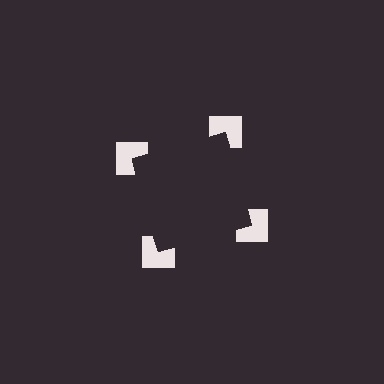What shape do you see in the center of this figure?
An illusory square — its edges are inferred from the aligned wedge cuts in the notched squares, not physically drawn.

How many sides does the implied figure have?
4 sides.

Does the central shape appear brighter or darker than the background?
It typically appears slightly darker than the background, even though no actual brightness change is drawn.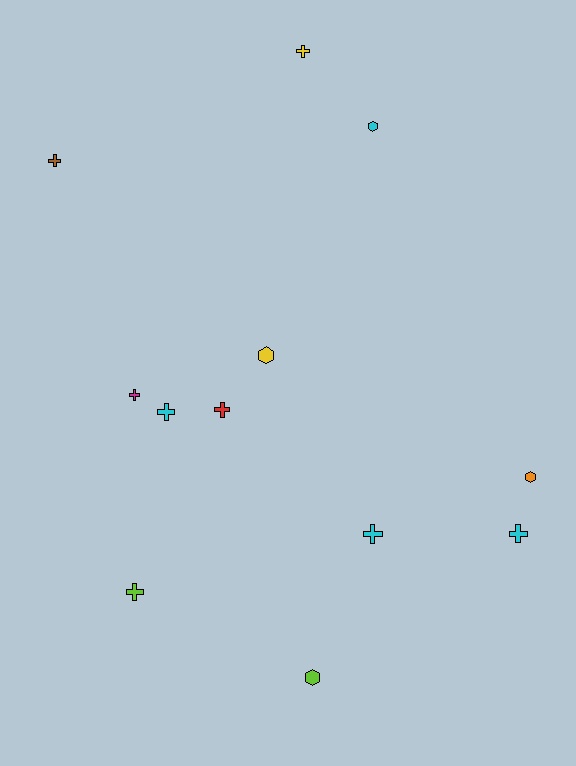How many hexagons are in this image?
There are 4 hexagons.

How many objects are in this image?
There are 12 objects.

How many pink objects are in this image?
There are no pink objects.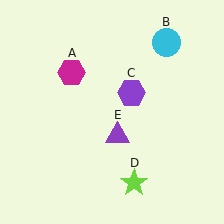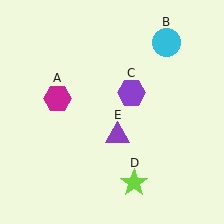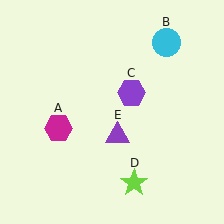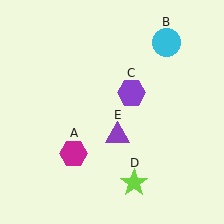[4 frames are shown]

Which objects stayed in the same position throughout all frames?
Cyan circle (object B) and purple hexagon (object C) and lime star (object D) and purple triangle (object E) remained stationary.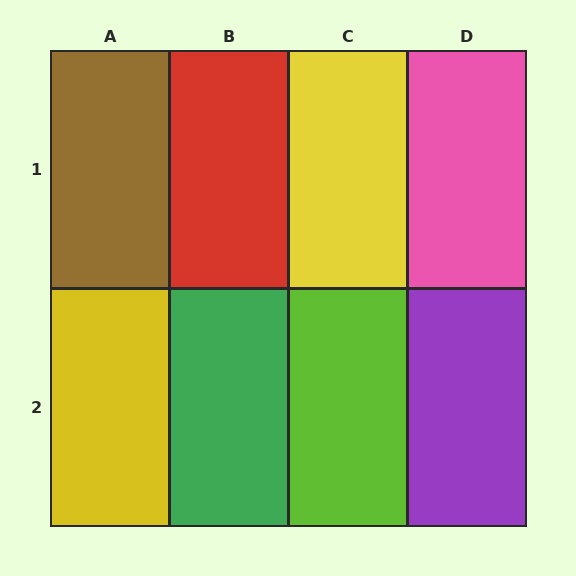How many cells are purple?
1 cell is purple.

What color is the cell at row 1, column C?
Yellow.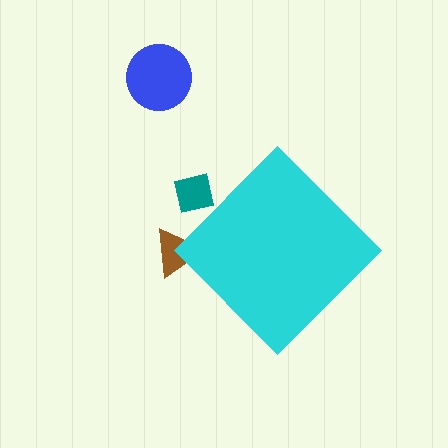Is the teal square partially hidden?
Yes, the teal square is partially hidden behind the cyan diamond.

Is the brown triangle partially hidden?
Yes, the brown triangle is partially hidden behind the cyan diamond.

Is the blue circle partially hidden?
No, the blue circle is fully visible.